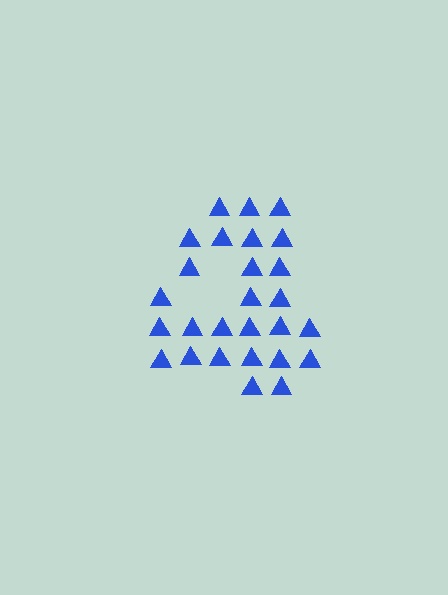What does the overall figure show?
The overall figure shows the digit 4.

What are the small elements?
The small elements are triangles.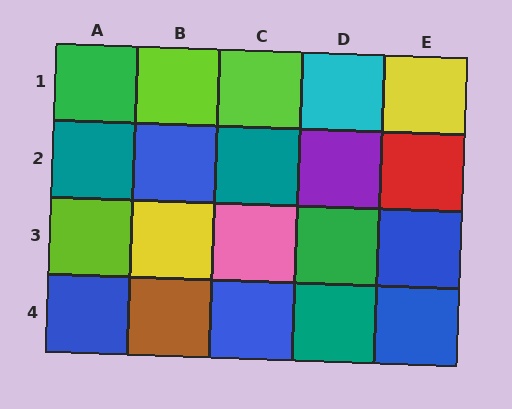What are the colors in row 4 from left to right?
Blue, brown, blue, teal, blue.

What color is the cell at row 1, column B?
Lime.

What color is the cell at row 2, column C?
Teal.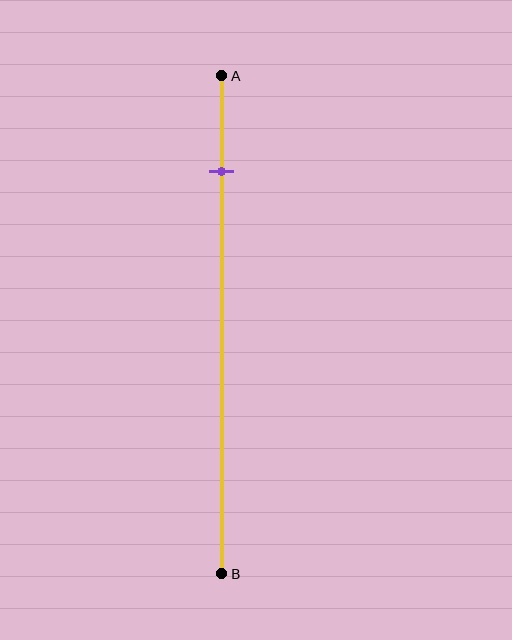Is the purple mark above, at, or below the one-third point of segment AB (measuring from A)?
The purple mark is above the one-third point of segment AB.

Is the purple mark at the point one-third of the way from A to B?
No, the mark is at about 20% from A, not at the 33% one-third point.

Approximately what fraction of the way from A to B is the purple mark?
The purple mark is approximately 20% of the way from A to B.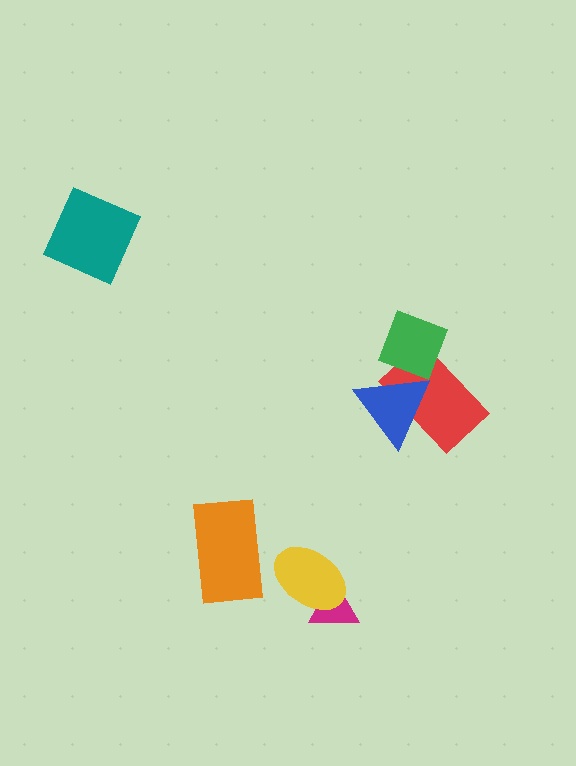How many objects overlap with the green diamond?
2 objects overlap with the green diamond.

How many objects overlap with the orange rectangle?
0 objects overlap with the orange rectangle.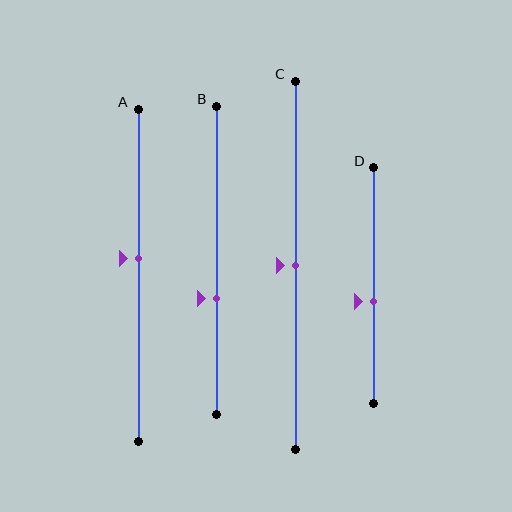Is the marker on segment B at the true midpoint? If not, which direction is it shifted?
No, the marker on segment B is shifted downward by about 12% of the segment length.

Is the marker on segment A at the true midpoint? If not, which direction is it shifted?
No, the marker on segment A is shifted upward by about 5% of the segment length.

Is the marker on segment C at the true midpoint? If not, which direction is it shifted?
Yes, the marker on segment C is at the true midpoint.